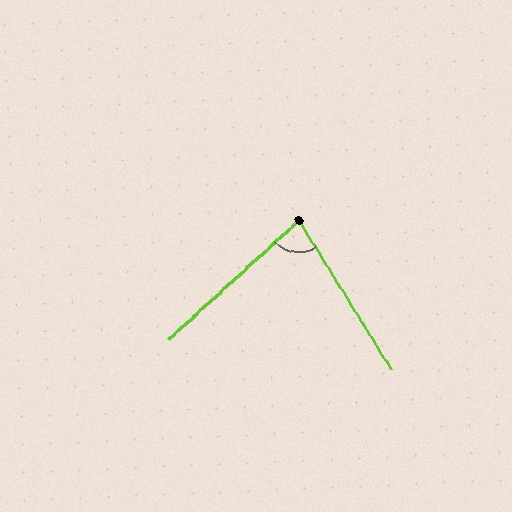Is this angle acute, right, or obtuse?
It is acute.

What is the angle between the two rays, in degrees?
Approximately 79 degrees.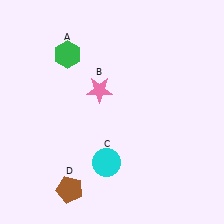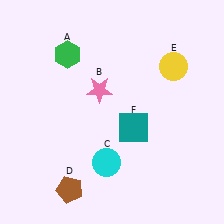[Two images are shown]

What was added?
A yellow circle (E), a teal square (F) were added in Image 2.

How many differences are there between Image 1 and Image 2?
There are 2 differences between the two images.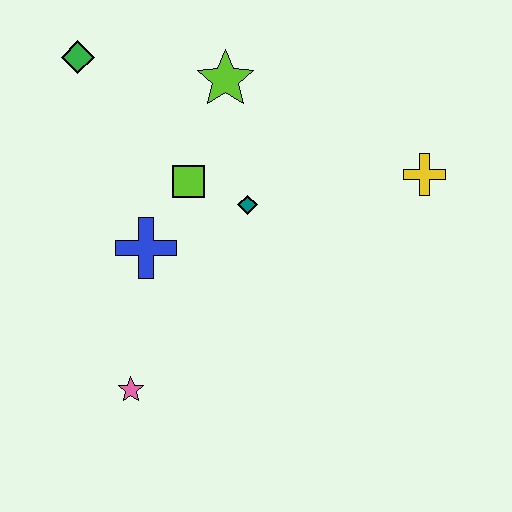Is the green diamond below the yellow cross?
No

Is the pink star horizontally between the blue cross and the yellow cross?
No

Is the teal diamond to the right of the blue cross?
Yes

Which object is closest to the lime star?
The lime square is closest to the lime star.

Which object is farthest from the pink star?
The yellow cross is farthest from the pink star.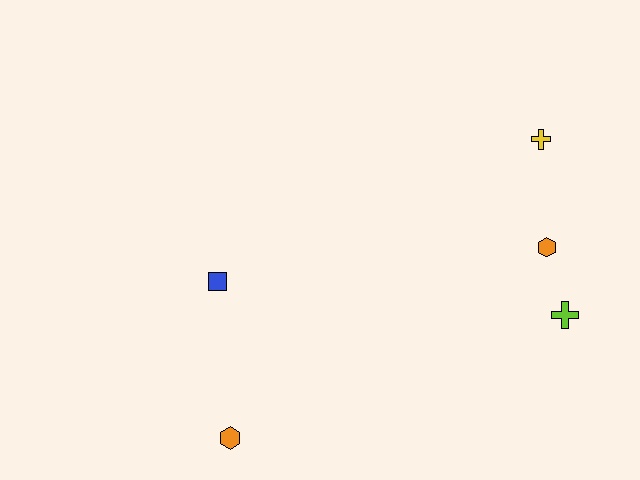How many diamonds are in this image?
There are no diamonds.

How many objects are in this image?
There are 5 objects.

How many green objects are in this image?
There are no green objects.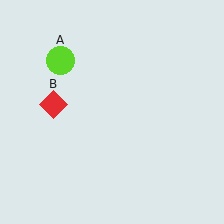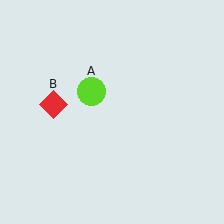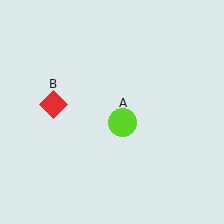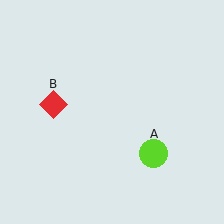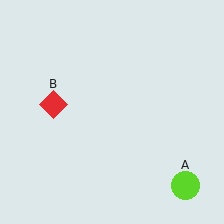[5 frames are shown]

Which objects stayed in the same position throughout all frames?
Red diamond (object B) remained stationary.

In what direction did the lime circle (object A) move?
The lime circle (object A) moved down and to the right.